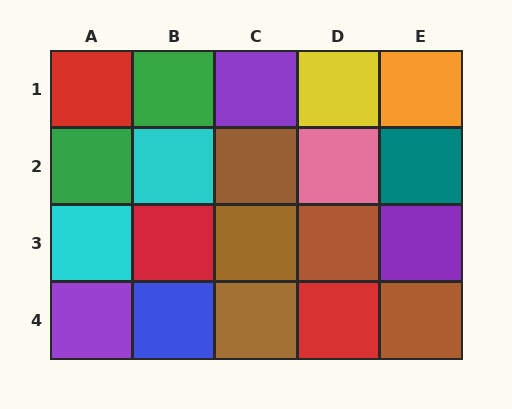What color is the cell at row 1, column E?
Orange.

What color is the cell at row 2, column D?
Pink.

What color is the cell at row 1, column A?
Red.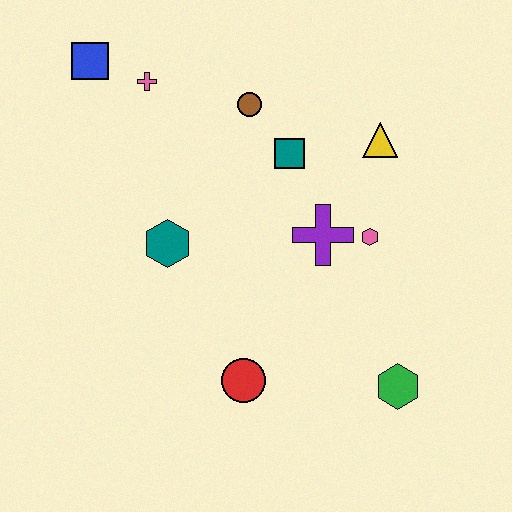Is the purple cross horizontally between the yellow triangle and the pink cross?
Yes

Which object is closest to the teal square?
The brown circle is closest to the teal square.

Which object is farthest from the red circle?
The blue square is farthest from the red circle.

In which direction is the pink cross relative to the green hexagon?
The pink cross is above the green hexagon.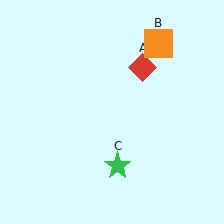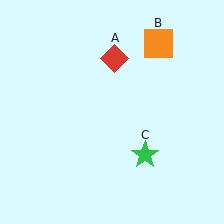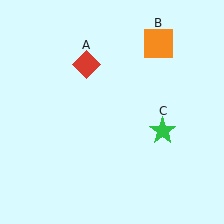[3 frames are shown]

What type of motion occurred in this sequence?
The red diamond (object A), green star (object C) rotated counterclockwise around the center of the scene.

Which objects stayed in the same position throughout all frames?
Orange square (object B) remained stationary.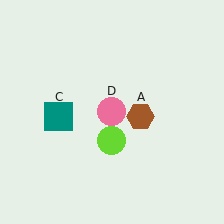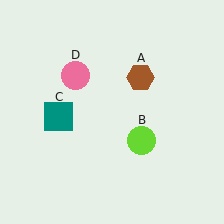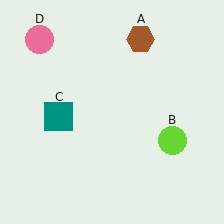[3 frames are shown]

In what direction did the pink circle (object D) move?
The pink circle (object D) moved up and to the left.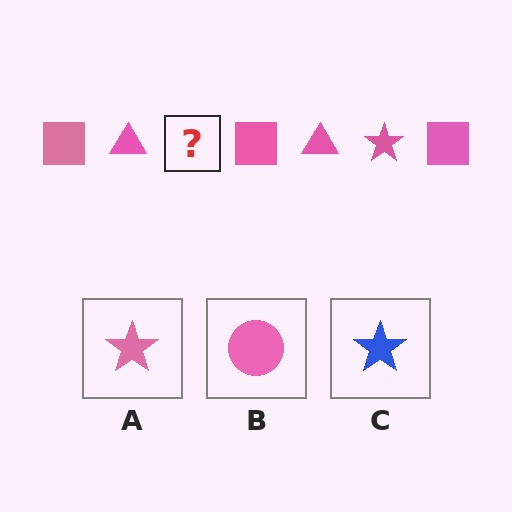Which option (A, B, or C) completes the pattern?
A.